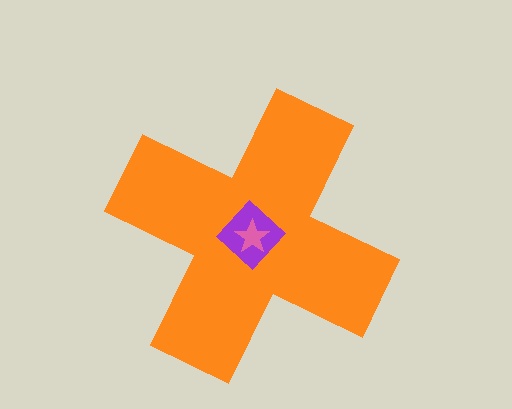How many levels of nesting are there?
3.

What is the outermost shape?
The orange cross.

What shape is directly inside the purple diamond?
The pink star.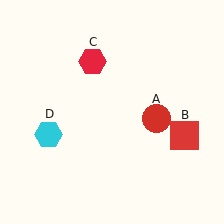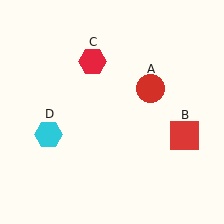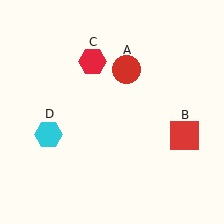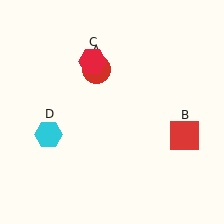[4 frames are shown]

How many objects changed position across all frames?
1 object changed position: red circle (object A).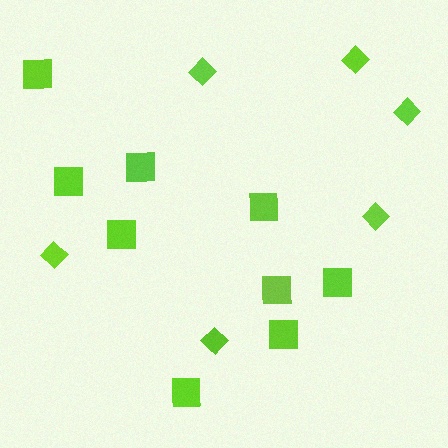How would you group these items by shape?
There are 2 groups: one group of squares (9) and one group of diamonds (6).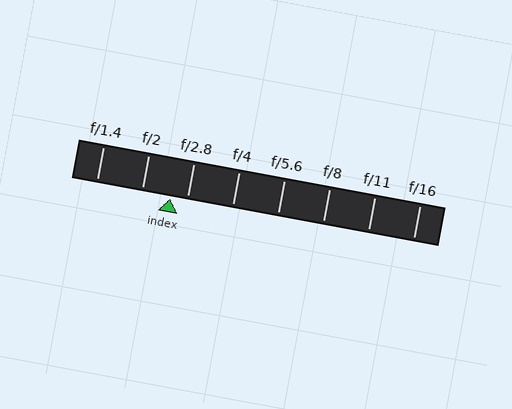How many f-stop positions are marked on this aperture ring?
There are 8 f-stop positions marked.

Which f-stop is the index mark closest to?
The index mark is closest to f/2.8.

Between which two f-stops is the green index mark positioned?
The index mark is between f/2 and f/2.8.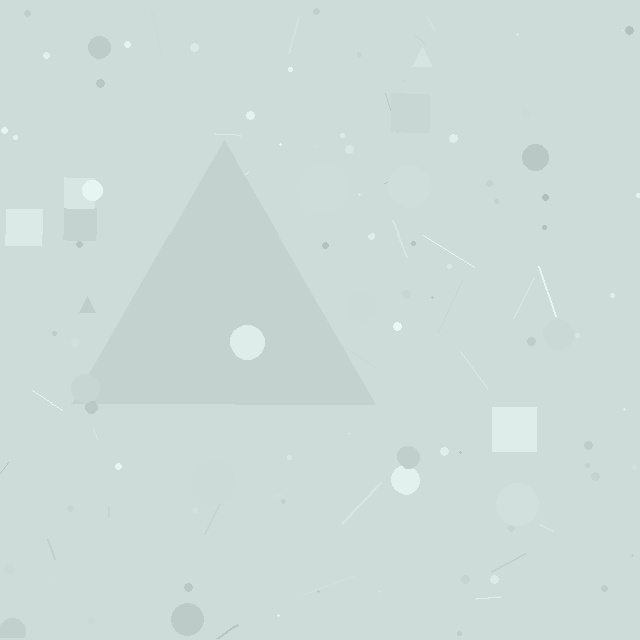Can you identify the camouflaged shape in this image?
The camouflaged shape is a triangle.